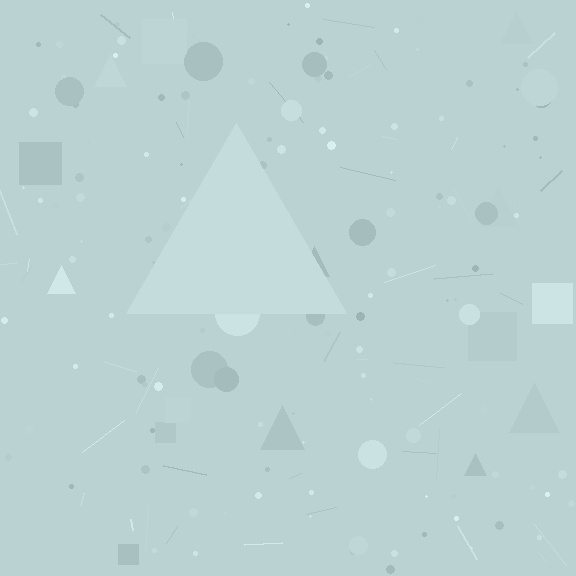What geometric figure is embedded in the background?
A triangle is embedded in the background.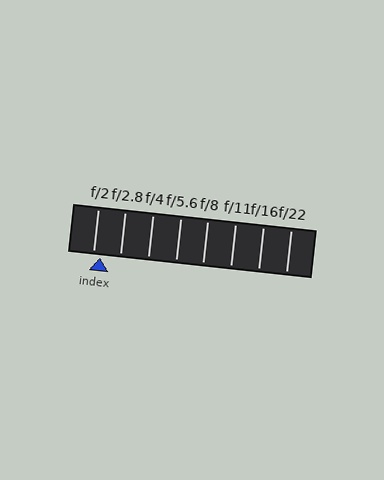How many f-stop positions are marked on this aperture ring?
There are 8 f-stop positions marked.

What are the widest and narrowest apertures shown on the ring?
The widest aperture shown is f/2 and the narrowest is f/22.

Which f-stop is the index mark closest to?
The index mark is closest to f/2.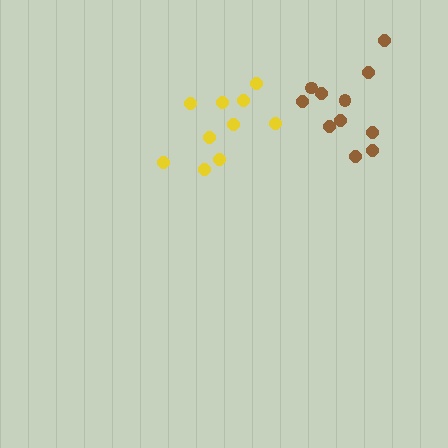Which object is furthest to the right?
The brown cluster is rightmost.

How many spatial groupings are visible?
There are 2 spatial groupings.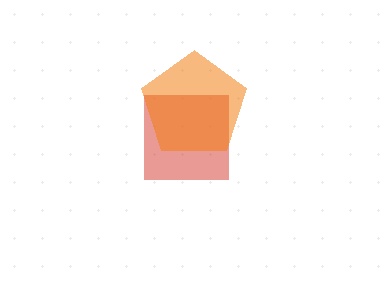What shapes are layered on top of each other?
The layered shapes are: a red square, an orange pentagon.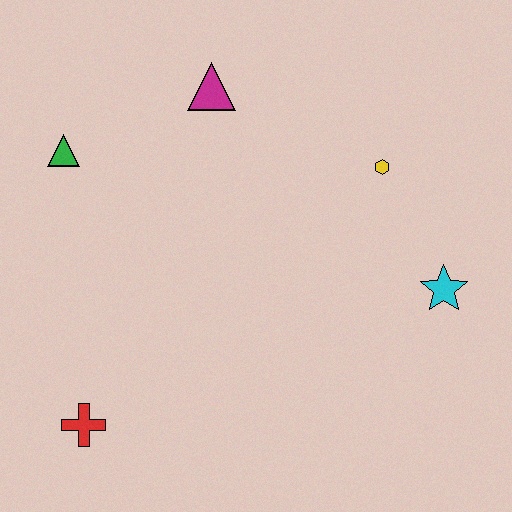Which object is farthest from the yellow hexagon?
The red cross is farthest from the yellow hexagon.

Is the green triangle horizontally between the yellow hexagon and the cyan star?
No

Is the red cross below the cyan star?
Yes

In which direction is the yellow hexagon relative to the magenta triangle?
The yellow hexagon is to the right of the magenta triangle.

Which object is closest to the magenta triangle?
The green triangle is closest to the magenta triangle.